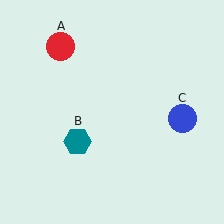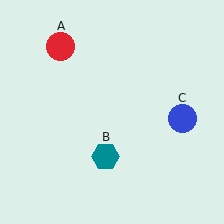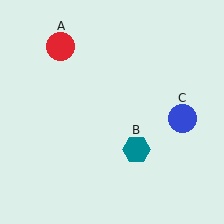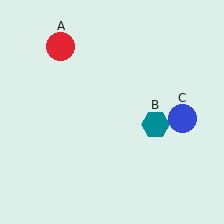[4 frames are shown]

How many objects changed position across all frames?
1 object changed position: teal hexagon (object B).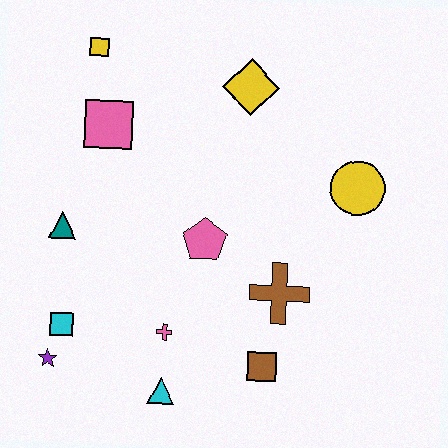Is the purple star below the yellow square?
Yes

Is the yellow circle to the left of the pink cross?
No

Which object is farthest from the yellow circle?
The purple star is farthest from the yellow circle.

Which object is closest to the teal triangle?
The cyan square is closest to the teal triangle.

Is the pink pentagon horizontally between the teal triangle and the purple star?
No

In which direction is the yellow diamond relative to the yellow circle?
The yellow diamond is to the left of the yellow circle.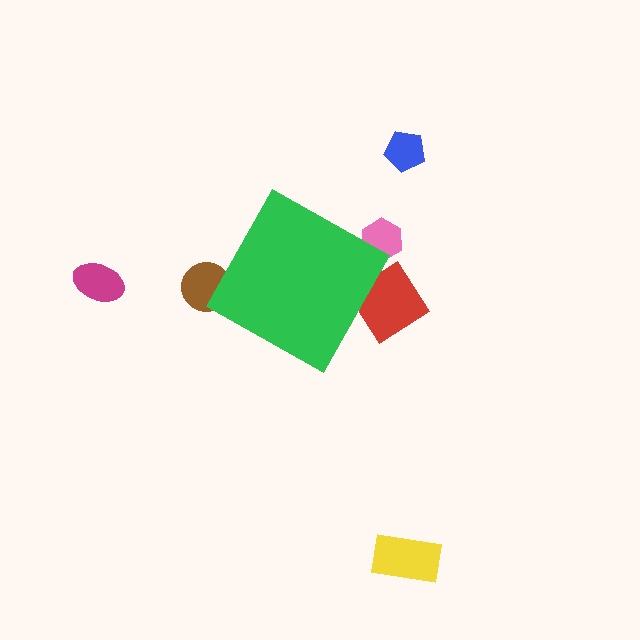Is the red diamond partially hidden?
Yes, the red diamond is partially hidden behind the green diamond.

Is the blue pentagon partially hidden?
No, the blue pentagon is fully visible.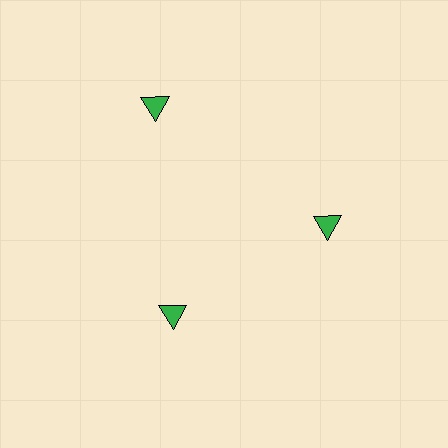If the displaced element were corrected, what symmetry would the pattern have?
It would have 3-fold rotational symmetry — the pattern would map onto itself every 120 degrees.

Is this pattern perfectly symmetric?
No. The 3 green triangles are arranged in a ring, but one element near the 11 o'clock position is pushed outward from the center, breaking the 3-fold rotational symmetry.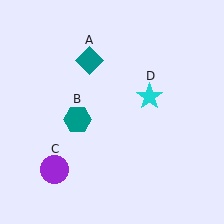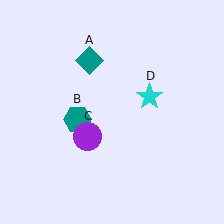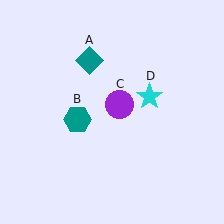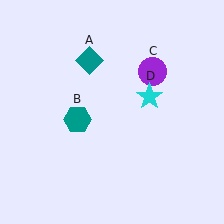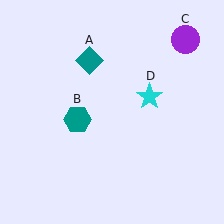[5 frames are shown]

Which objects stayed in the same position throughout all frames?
Teal diamond (object A) and teal hexagon (object B) and cyan star (object D) remained stationary.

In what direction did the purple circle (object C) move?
The purple circle (object C) moved up and to the right.